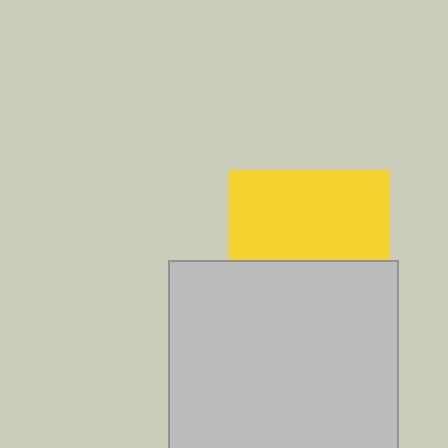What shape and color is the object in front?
The object in front is a light gray rectangle.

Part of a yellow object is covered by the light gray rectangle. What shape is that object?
It is a square.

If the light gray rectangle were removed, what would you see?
You would see the complete yellow square.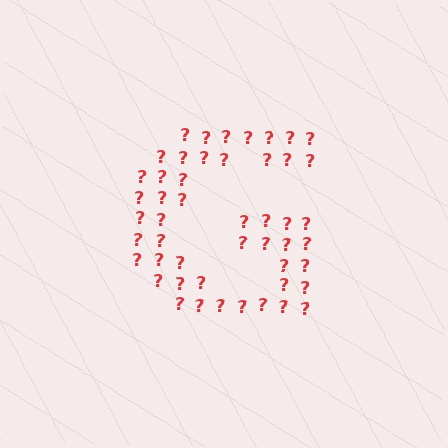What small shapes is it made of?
It is made of small question marks.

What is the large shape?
The large shape is the letter G.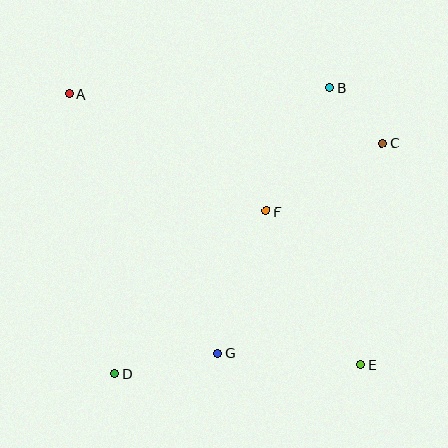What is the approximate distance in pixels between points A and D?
The distance between A and D is approximately 284 pixels.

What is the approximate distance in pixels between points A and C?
The distance between A and C is approximately 317 pixels.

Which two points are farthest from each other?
Points A and E are farthest from each other.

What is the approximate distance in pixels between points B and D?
The distance between B and D is approximately 358 pixels.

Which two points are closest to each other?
Points B and C are closest to each other.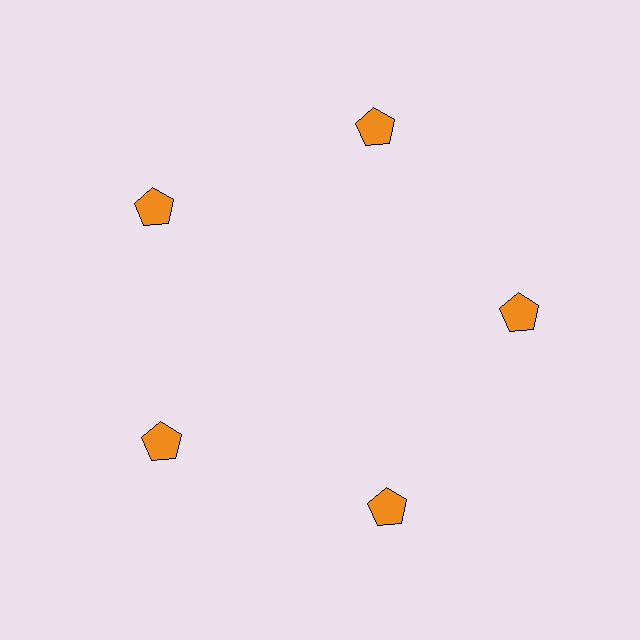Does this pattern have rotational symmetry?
Yes, this pattern has 5-fold rotational symmetry. It looks the same after rotating 72 degrees around the center.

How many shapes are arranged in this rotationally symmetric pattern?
There are 5 shapes, arranged in 5 groups of 1.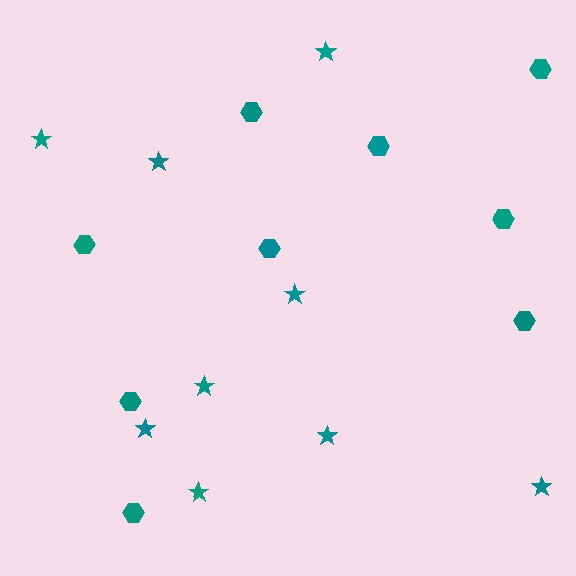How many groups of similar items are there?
There are 2 groups: one group of hexagons (9) and one group of stars (9).